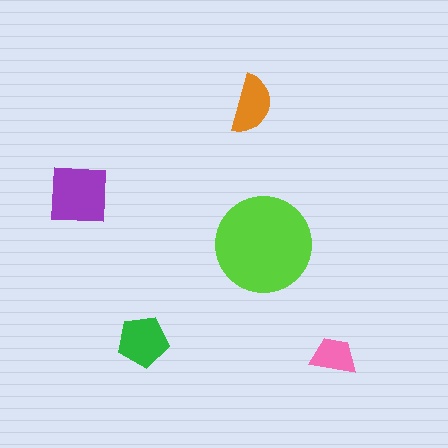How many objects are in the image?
There are 5 objects in the image.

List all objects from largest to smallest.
The lime circle, the purple square, the green pentagon, the orange semicircle, the pink trapezoid.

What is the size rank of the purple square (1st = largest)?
2nd.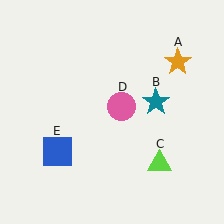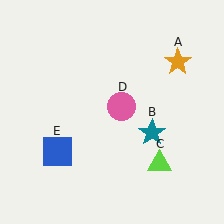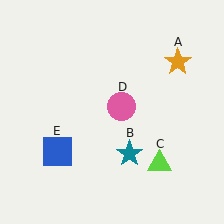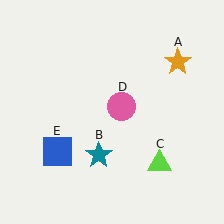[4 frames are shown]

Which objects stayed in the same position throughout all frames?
Orange star (object A) and lime triangle (object C) and pink circle (object D) and blue square (object E) remained stationary.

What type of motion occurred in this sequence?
The teal star (object B) rotated clockwise around the center of the scene.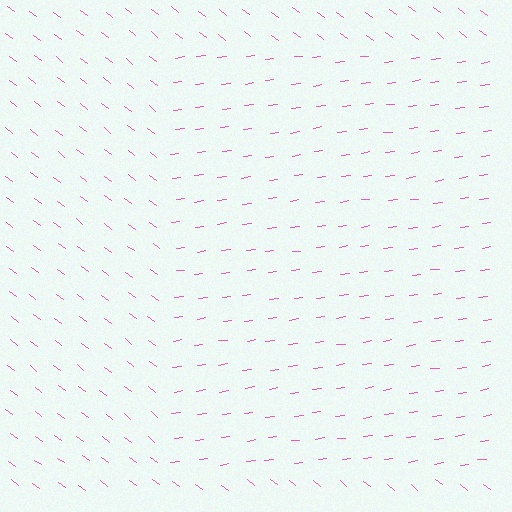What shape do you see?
I see a rectangle.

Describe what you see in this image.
The image is filled with small pink line segments. A rectangle region in the image has lines oriented differently from the surrounding lines, creating a visible texture boundary.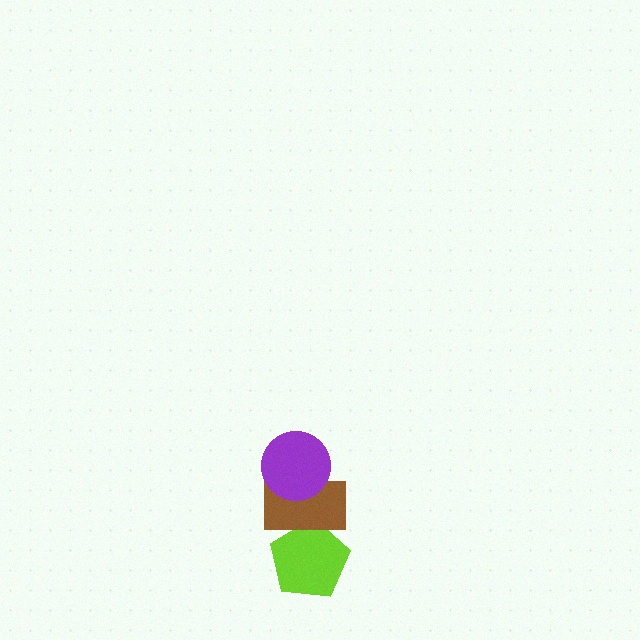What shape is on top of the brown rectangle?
The purple circle is on top of the brown rectangle.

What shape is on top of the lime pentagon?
The brown rectangle is on top of the lime pentagon.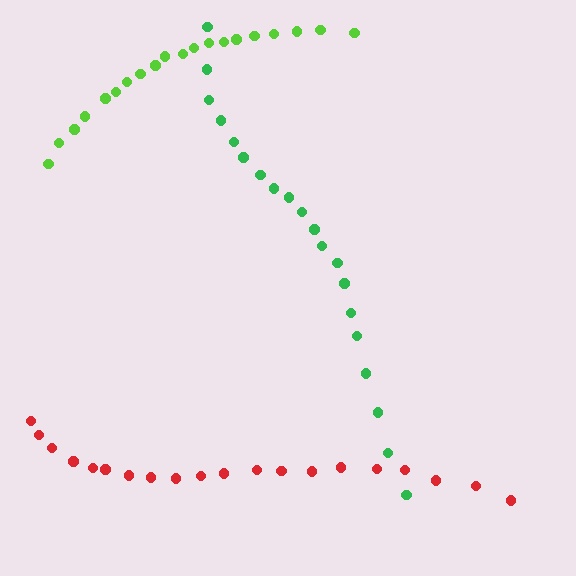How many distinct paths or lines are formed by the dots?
There are 3 distinct paths.